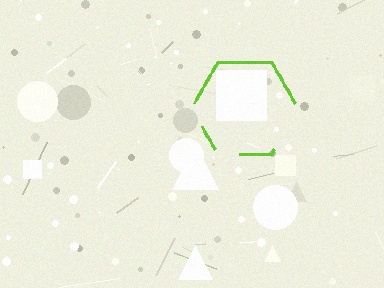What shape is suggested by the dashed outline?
The dashed outline suggests a hexagon.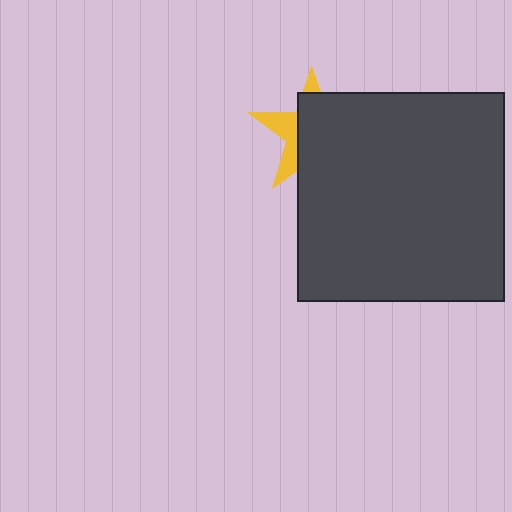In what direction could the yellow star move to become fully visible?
The yellow star could move left. That would shift it out from behind the dark gray rectangle entirely.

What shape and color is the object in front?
The object in front is a dark gray rectangle.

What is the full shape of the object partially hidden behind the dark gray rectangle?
The partially hidden object is a yellow star.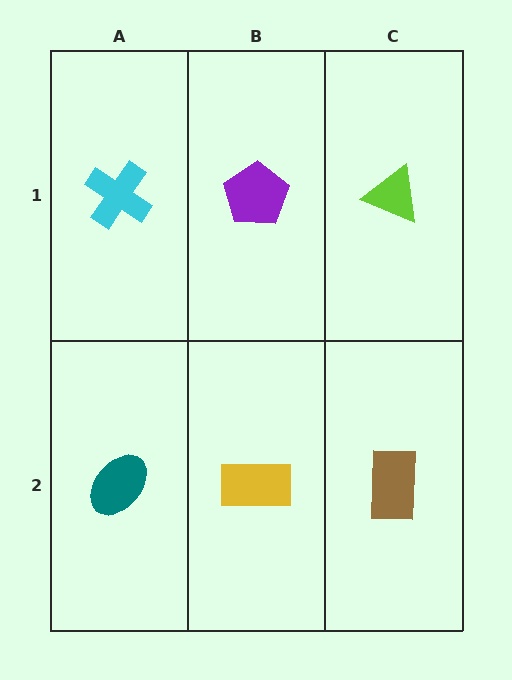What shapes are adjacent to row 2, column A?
A cyan cross (row 1, column A), a yellow rectangle (row 2, column B).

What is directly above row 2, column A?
A cyan cross.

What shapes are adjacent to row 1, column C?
A brown rectangle (row 2, column C), a purple pentagon (row 1, column B).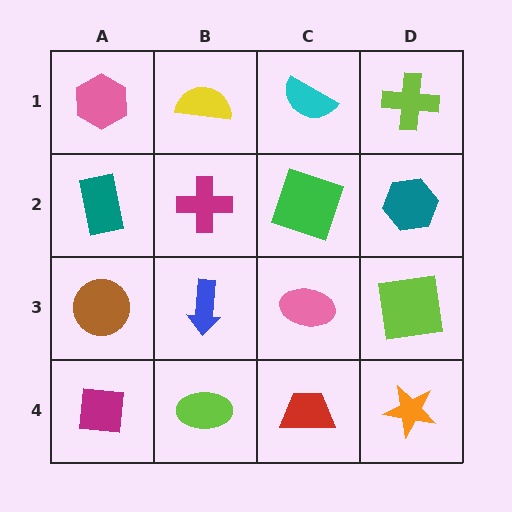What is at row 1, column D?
A lime cross.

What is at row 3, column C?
A pink ellipse.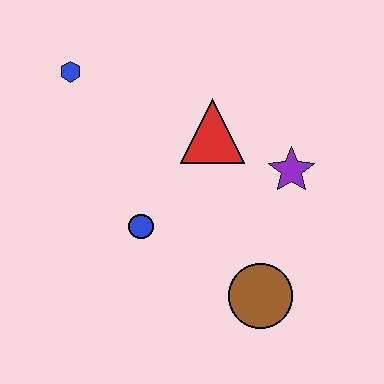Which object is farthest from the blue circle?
The blue hexagon is farthest from the blue circle.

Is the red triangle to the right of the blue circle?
Yes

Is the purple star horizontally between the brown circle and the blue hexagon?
No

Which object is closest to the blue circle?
The red triangle is closest to the blue circle.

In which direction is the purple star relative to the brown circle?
The purple star is above the brown circle.